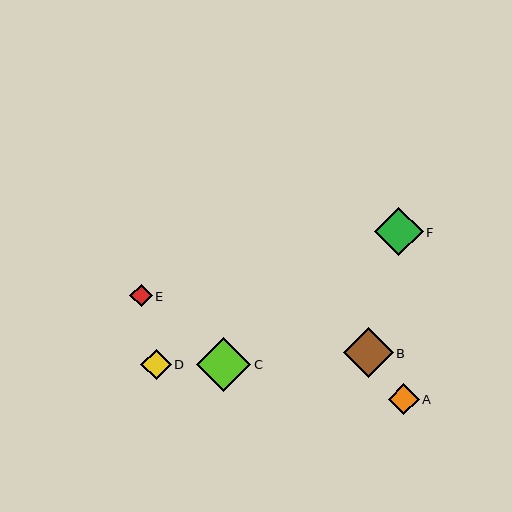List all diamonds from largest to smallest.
From largest to smallest: C, B, F, A, D, E.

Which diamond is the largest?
Diamond C is the largest with a size of approximately 55 pixels.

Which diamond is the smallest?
Diamond E is the smallest with a size of approximately 22 pixels.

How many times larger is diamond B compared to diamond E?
Diamond B is approximately 2.2 times the size of diamond E.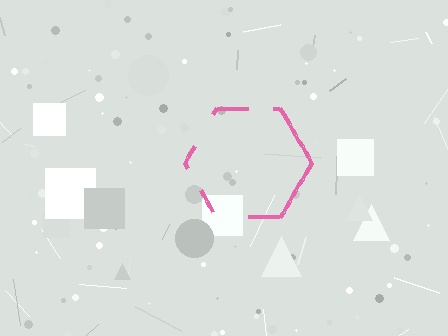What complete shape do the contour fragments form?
The contour fragments form a hexagon.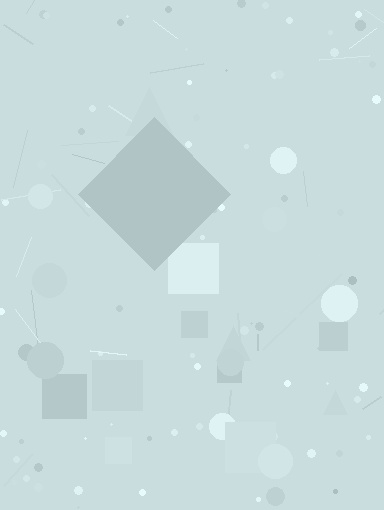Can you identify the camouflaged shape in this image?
The camouflaged shape is a diamond.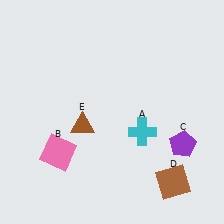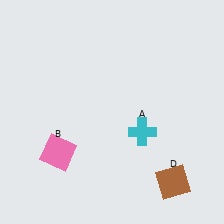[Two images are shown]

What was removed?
The brown triangle (E), the purple pentagon (C) were removed in Image 2.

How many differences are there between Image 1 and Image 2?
There are 2 differences between the two images.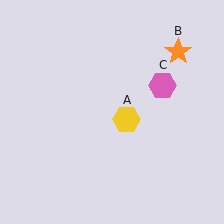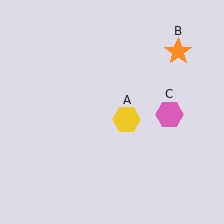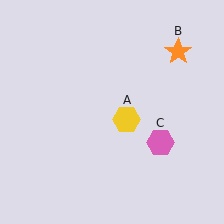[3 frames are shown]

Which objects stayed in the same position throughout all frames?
Yellow hexagon (object A) and orange star (object B) remained stationary.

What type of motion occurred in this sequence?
The pink hexagon (object C) rotated clockwise around the center of the scene.